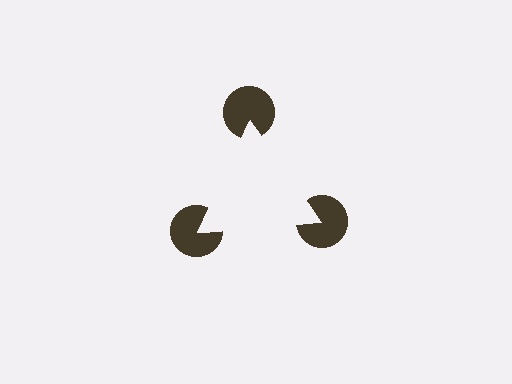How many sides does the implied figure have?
3 sides.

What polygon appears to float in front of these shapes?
An illusory triangle — its edges are inferred from the aligned wedge cuts in the pac-man discs, not physically drawn.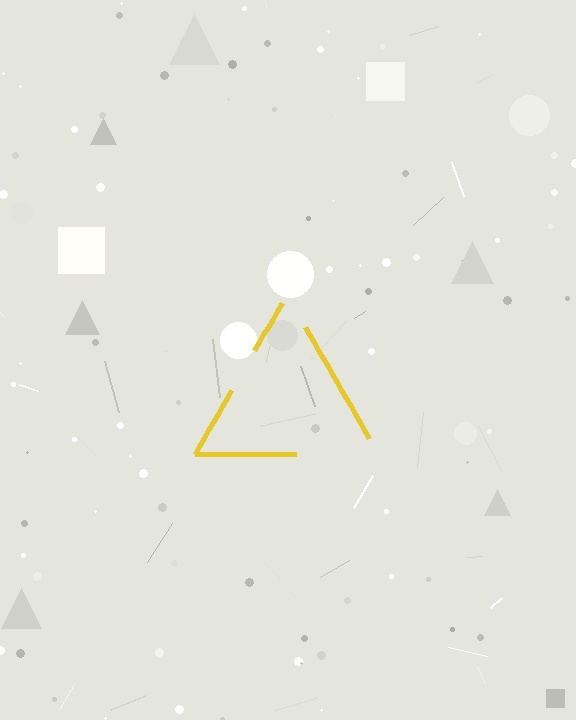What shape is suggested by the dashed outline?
The dashed outline suggests a triangle.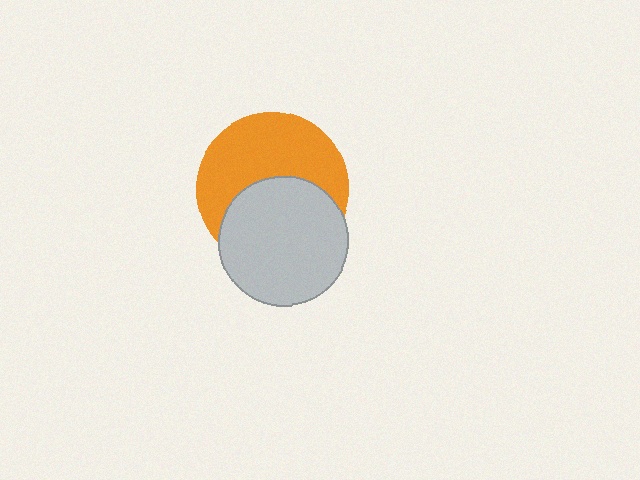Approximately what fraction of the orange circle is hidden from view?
Roughly 45% of the orange circle is hidden behind the light gray circle.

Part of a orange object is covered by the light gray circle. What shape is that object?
It is a circle.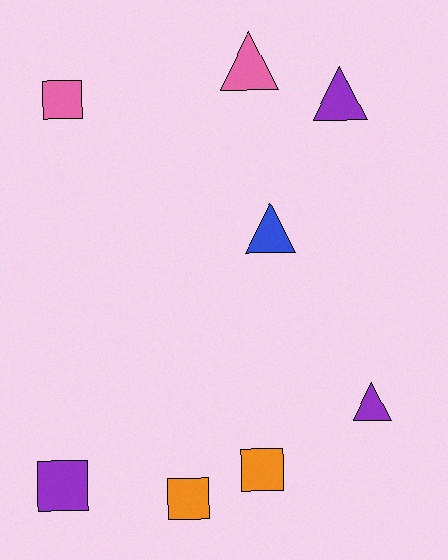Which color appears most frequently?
Purple, with 3 objects.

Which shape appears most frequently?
Square, with 4 objects.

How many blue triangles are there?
There is 1 blue triangle.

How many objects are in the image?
There are 8 objects.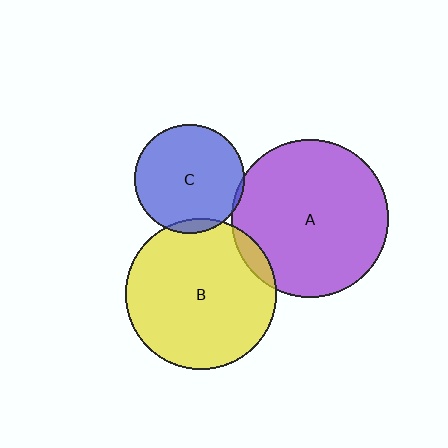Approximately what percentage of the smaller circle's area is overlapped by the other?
Approximately 5%.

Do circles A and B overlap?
Yes.